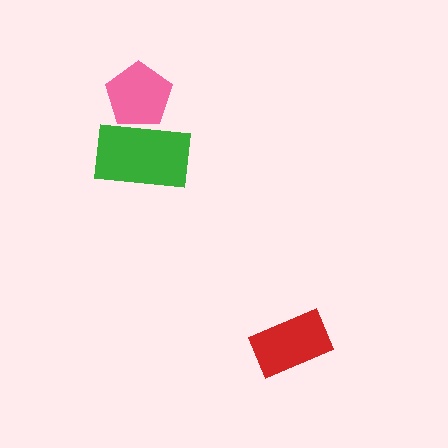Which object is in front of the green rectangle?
The pink pentagon is in front of the green rectangle.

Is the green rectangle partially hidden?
Yes, it is partially covered by another shape.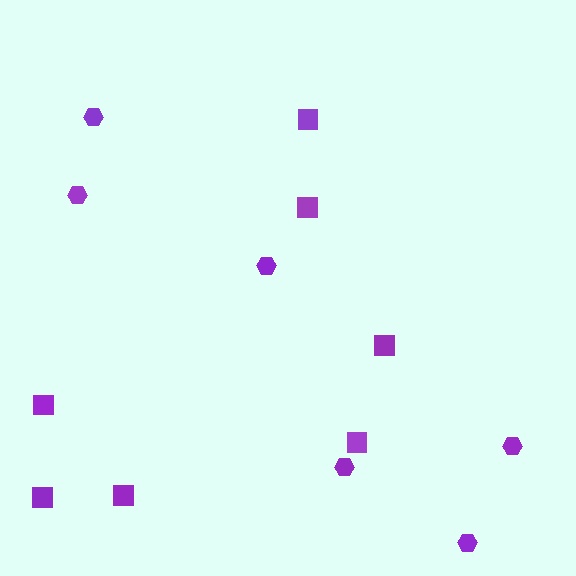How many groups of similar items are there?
There are 2 groups: one group of squares (7) and one group of hexagons (6).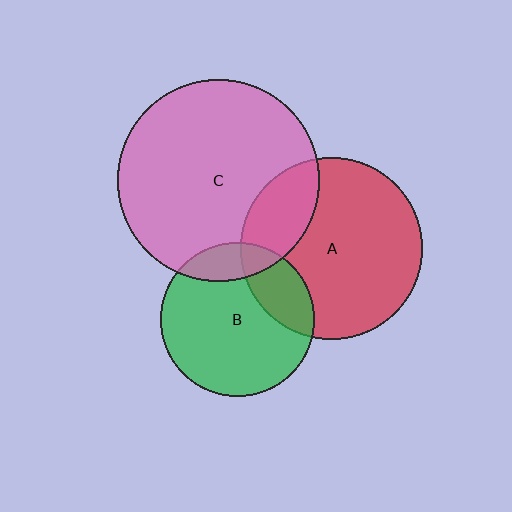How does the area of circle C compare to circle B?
Approximately 1.7 times.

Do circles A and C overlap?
Yes.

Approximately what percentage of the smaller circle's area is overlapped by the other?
Approximately 20%.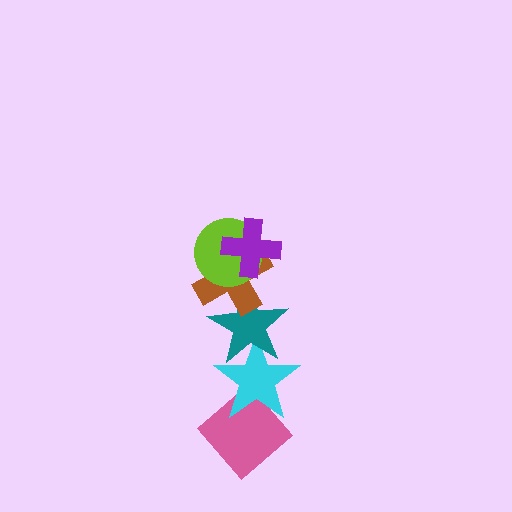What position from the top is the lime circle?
The lime circle is 2nd from the top.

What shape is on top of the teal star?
The brown cross is on top of the teal star.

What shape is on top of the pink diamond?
The cyan star is on top of the pink diamond.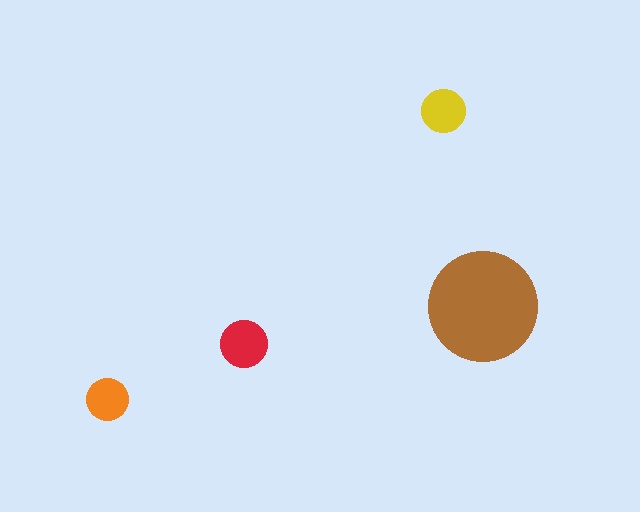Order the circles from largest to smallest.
the brown one, the red one, the yellow one, the orange one.